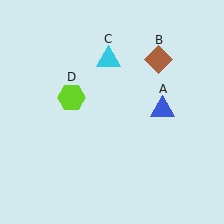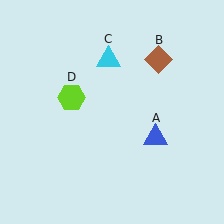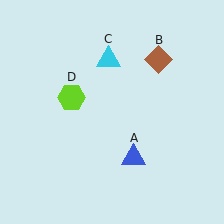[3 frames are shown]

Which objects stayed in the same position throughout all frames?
Brown diamond (object B) and cyan triangle (object C) and lime hexagon (object D) remained stationary.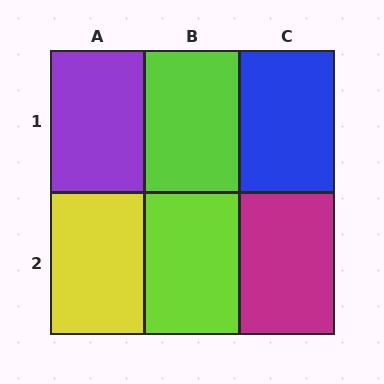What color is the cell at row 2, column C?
Magenta.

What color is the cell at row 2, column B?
Lime.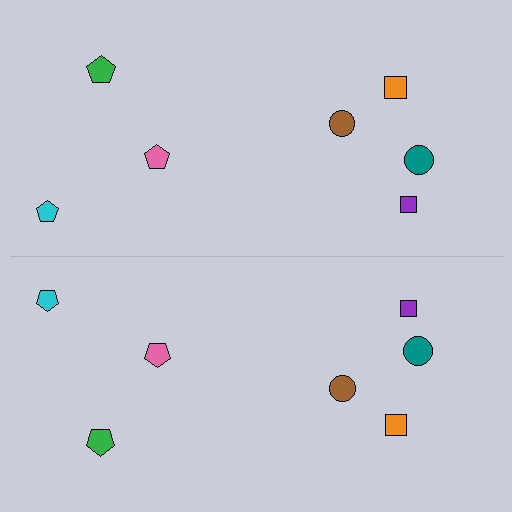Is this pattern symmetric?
Yes, this pattern has bilateral (reflection) symmetry.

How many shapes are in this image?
There are 14 shapes in this image.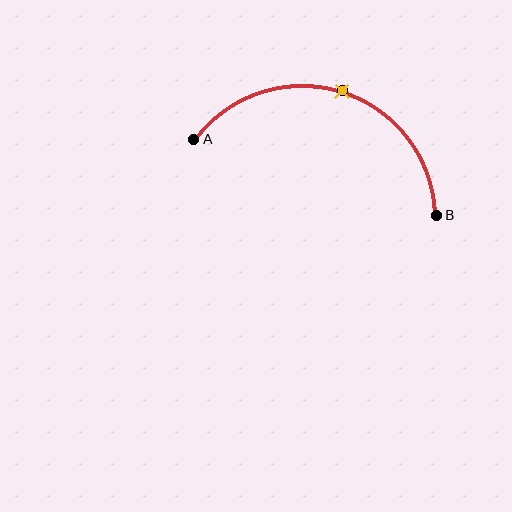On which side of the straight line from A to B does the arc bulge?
The arc bulges above the straight line connecting A and B.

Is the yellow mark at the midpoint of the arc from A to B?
Yes. The yellow mark lies on the arc at equal arc-length from both A and B — it is the arc midpoint.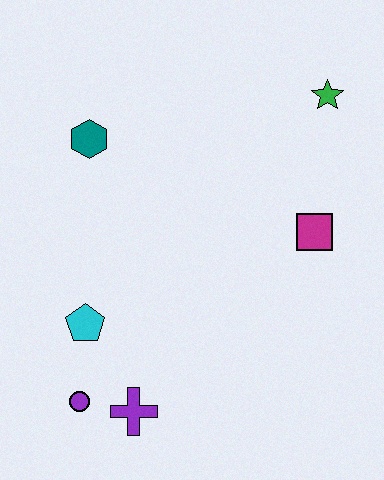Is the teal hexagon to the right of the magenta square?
No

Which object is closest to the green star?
The magenta square is closest to the green star.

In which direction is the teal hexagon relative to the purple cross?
The teal hexagon is above the purple cross.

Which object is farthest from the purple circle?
The green star is farthest from the purple circle.